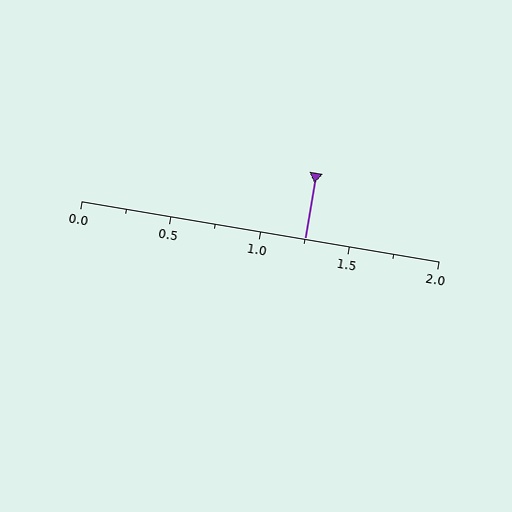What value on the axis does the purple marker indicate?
The marker indicates approximately 1.25.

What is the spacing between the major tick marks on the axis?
The major ticks are spaced 0.5 apart.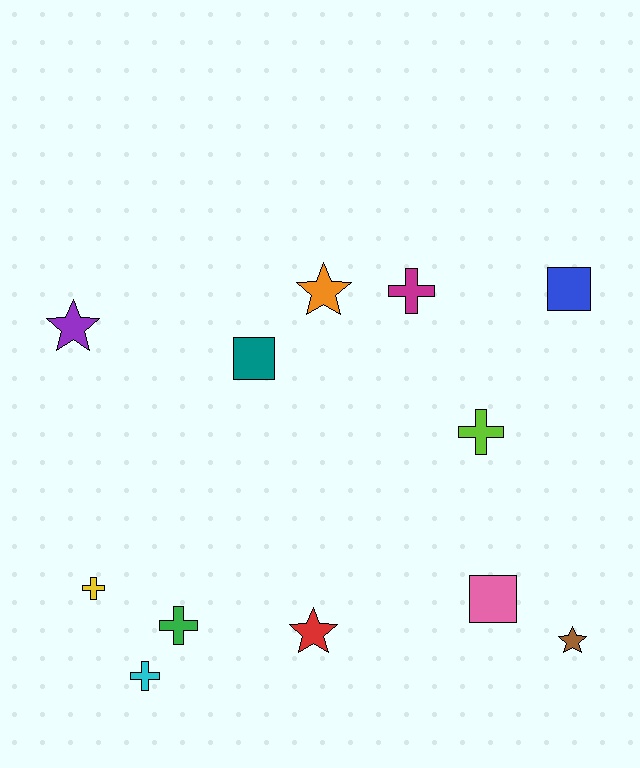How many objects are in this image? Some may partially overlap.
There are 12 objects.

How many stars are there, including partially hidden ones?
There are 4 stars.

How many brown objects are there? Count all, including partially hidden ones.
There is 1 brown object.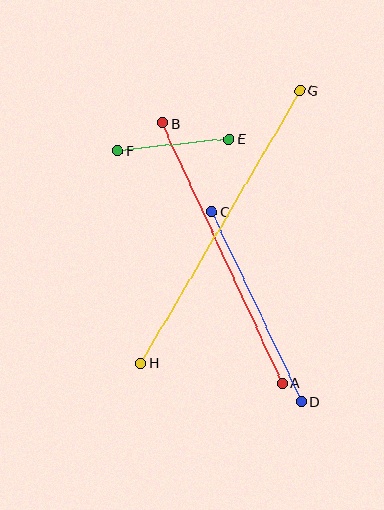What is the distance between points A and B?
The distance is approximately 286 pixels.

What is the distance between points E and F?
The distance is approximately 112 pixels.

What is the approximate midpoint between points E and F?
The midpoint is at approximately (173, 145) pixels.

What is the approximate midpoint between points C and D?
The midpoint is at approximately (256, 307) pixels.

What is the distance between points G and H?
The distance is approximately 316 pixels.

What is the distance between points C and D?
The distance is approximately 210 pixels.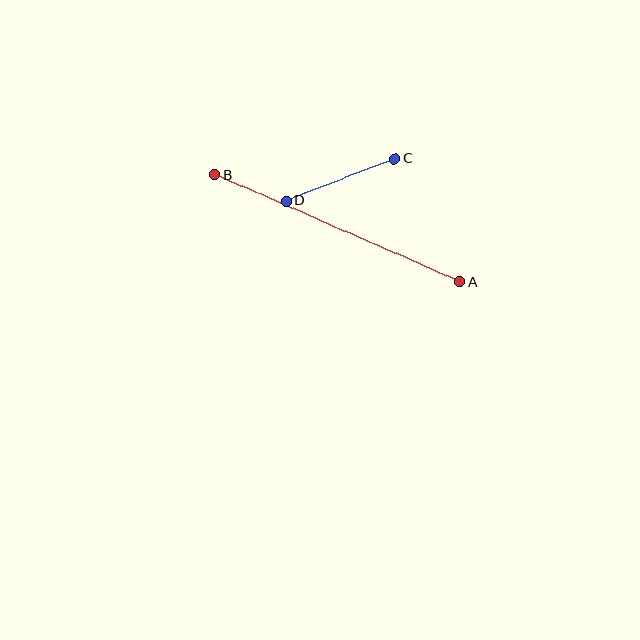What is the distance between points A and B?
The distance is approximately 267 pixels.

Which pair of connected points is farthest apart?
Points A and B are farthest apart.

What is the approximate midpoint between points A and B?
The midpoint is at approximately (337, 229) pixels.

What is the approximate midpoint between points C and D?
The midpoint is at approximately (340, 180) pixels.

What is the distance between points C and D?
The distance is approximately 117 pixels.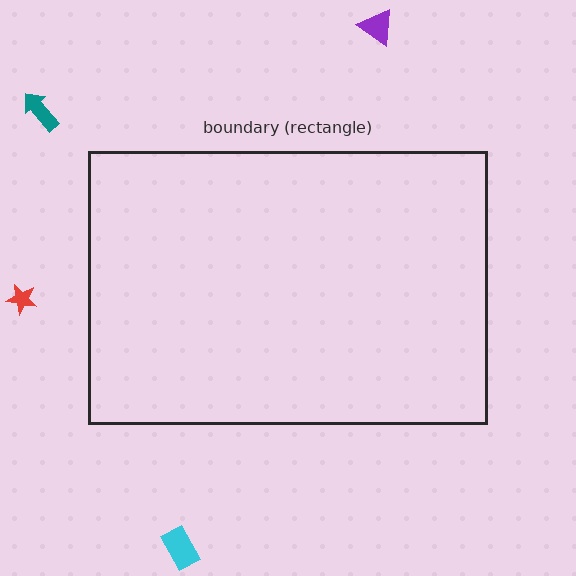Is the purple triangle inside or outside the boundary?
Outside.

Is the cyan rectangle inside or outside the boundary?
Outside.